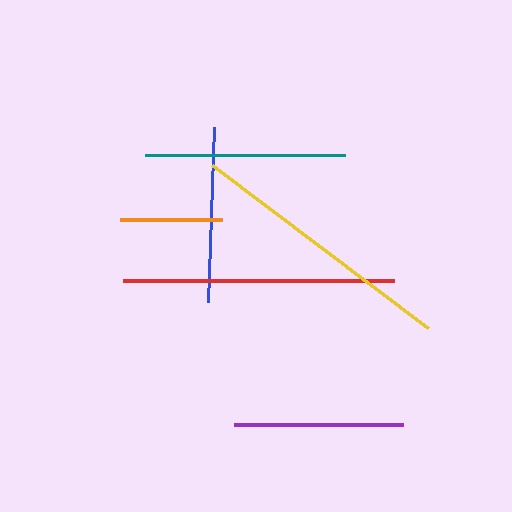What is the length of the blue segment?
The blue segment is approximately 174 pixels long.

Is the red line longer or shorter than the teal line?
The red line is longer than the teal line.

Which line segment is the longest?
The red line is the longest at approximately 271 pixels.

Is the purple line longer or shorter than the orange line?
The purple line is longer than the orange line.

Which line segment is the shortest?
The orange line is the shortest at approximately 102 pixels.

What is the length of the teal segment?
The teal segment is approximately 200 pixels long.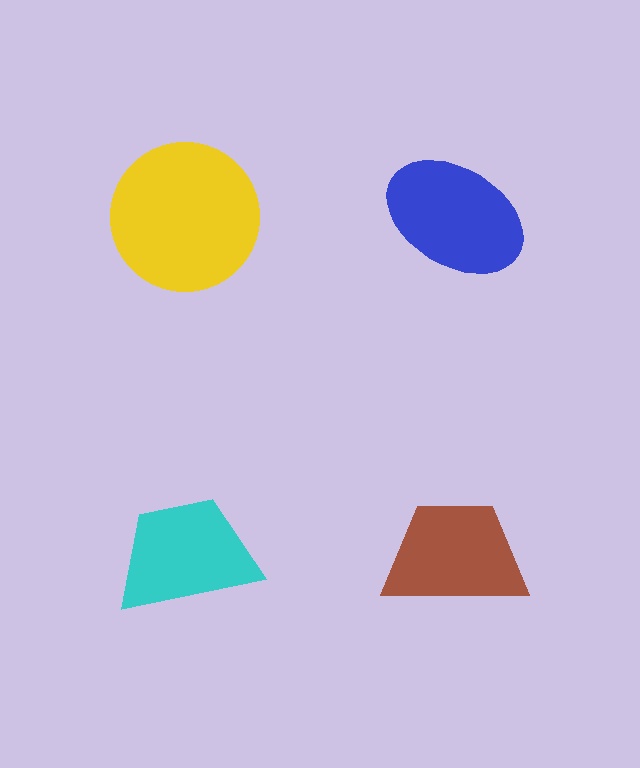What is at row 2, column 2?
A brown trapezoid.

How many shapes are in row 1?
2 shapes.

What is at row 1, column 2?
A blue ellipse.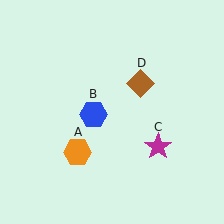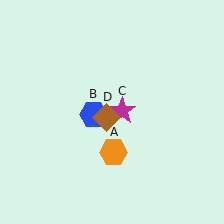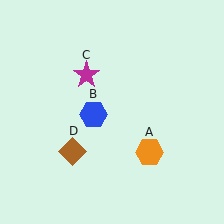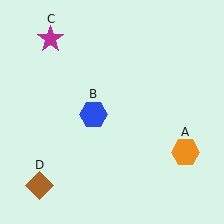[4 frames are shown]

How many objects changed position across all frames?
3 objects changed position: orange hexagon (object A), magenta star (object C), brown diamond (object D).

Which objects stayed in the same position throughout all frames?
Blue hexagon (object B) remained stationary.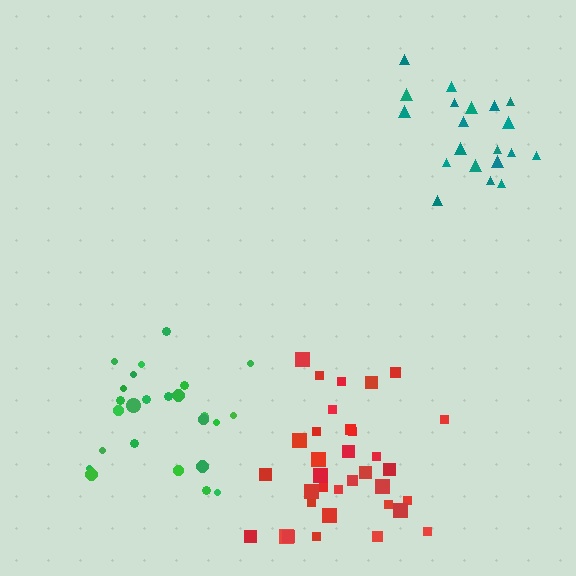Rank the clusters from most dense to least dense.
red, green, teal.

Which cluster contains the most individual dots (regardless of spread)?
Red (35).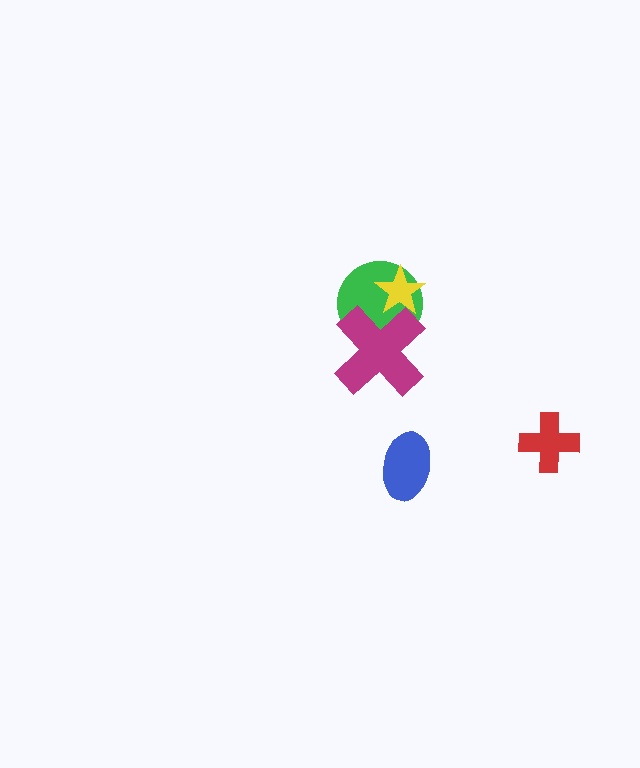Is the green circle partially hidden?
Yes, it is partially covered by another shape.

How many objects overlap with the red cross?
0 objects overlap with the red cross.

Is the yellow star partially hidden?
Yes, it is partially covered by another shape.